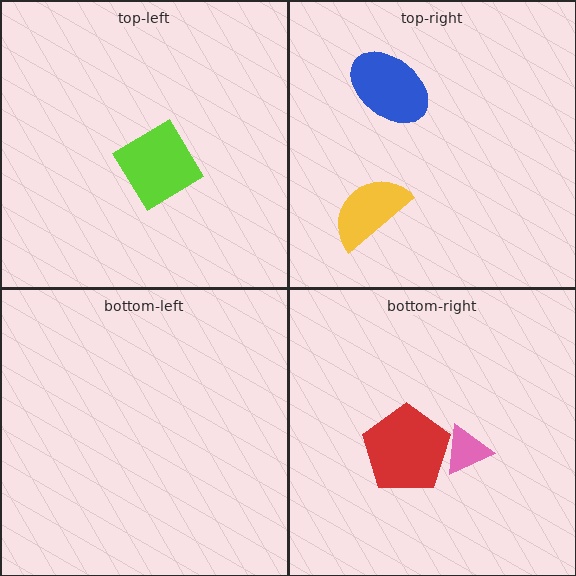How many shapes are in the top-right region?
2.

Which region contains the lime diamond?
The top-left region.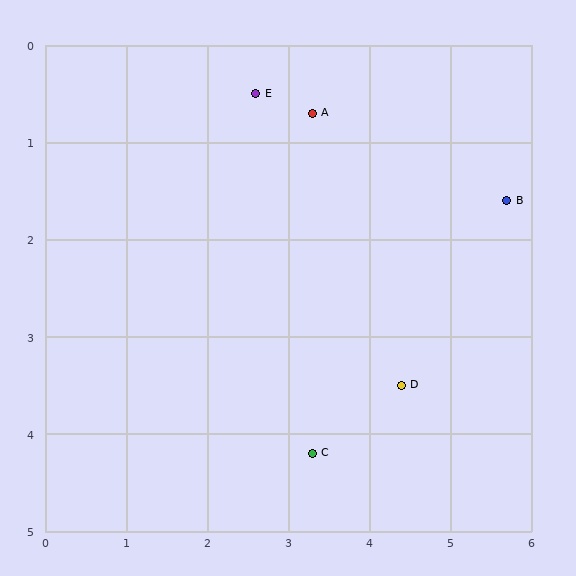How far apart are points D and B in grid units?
Points D and B are about 2.3 grid units apart.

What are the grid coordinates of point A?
Point A is at approximately (3.3, 0.7).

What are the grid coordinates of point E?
Point E is at approximately (2.6, 0.5).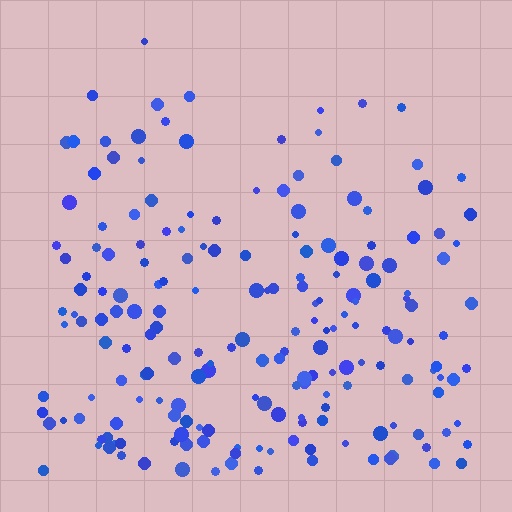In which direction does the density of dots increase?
From top to bottom, with the bottom side densest.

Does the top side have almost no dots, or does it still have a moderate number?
Still a moderate number, just noticeably fewer than the bottom.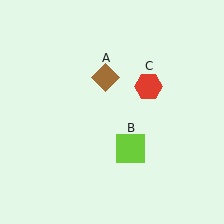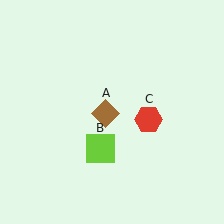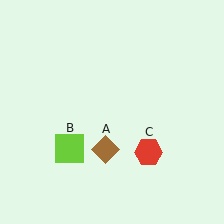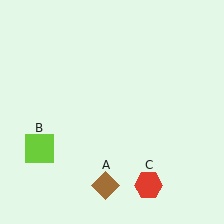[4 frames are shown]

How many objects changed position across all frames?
3 objects changed position: brown diamond (object A), lime square (object B), red hexagon (object C).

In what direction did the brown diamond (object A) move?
The brown diamond (object A) moved down.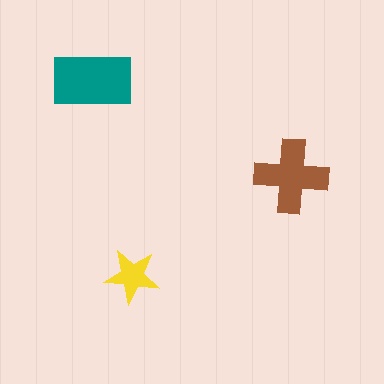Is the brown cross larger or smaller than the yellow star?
Larger.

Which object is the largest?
The teal rectangle.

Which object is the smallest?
The yellow star.